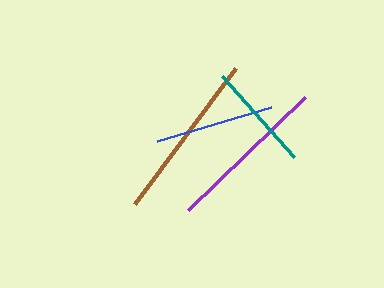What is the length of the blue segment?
The blue segment is approximately 119 pixels long.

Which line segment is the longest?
The brown line is the longest at approximately 169 pixels.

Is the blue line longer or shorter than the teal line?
The blue line is longer than the teal line.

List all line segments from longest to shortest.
From longest to shortest: brown, purple, blue, teal.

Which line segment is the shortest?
The teal line is the shortest at approximately 108 pixels.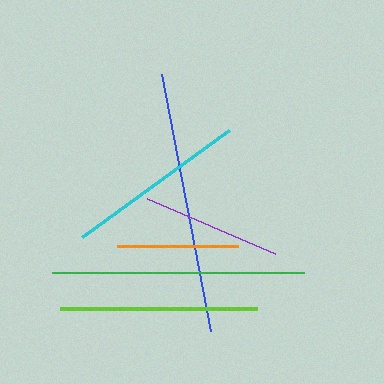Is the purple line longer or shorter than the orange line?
The purple line is longer than the orange line.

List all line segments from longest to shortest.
From longest to shortest: blue, green, lime, cyan, purple, orange.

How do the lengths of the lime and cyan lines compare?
The lime and cyan lines are approximately the same length.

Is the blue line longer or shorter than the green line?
The blue line is longer than the green line.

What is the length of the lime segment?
The lime segment is approximately 197 pixels long.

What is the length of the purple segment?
The purple segment is approximately 140 pixels long.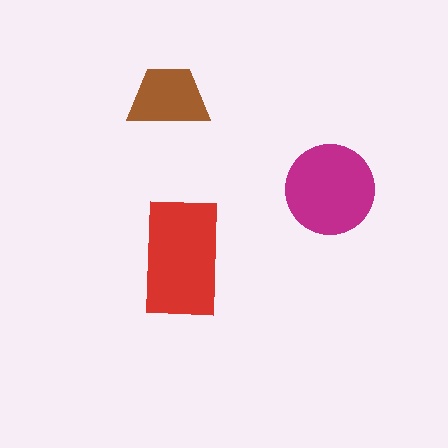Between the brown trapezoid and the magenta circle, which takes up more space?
The magenta circle.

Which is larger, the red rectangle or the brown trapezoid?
The red rectangle.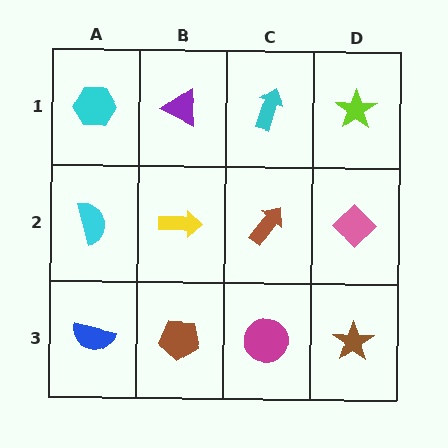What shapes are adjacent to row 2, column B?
A purple triangle (row 1, column B), a brown pentagon (row 3, column B), a cyan semicircle (row 2, column A), a brown arrow (row 2, column C).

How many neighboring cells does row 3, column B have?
3.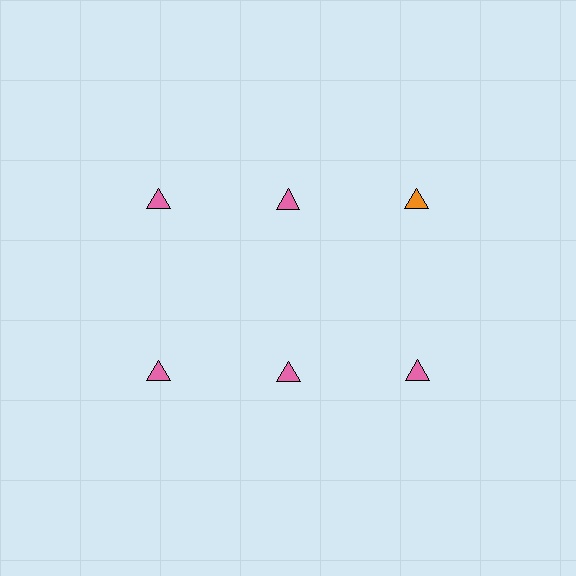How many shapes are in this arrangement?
There are 6 shapes arranged in a grid pattern.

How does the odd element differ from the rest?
It has a different color: orange instead of pink.